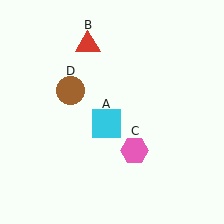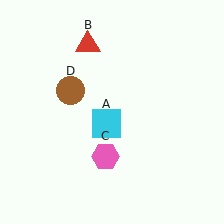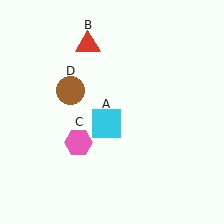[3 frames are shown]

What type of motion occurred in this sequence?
The pink hexagon (object C) rotated clockwise around the center of the scene.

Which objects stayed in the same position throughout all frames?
Cyan square (object A) and red triangle (object B) and brown circle (object D) remained stationary.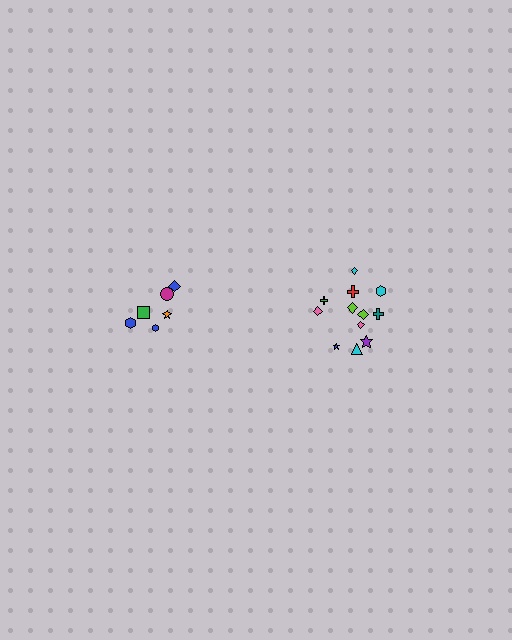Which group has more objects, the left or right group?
The right group.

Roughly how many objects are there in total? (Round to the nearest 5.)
Roughly 20 objects in total.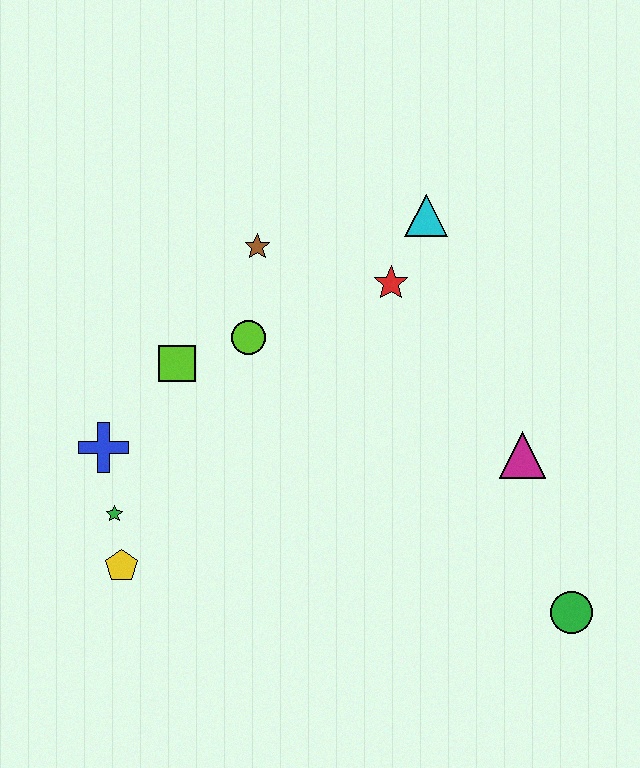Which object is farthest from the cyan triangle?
The yellow pentagon is farthest from the cyan triangle.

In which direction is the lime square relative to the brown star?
The lime square is below the brown star.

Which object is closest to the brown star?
The lime circle is closest to the brown star.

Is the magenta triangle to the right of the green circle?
No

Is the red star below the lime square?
No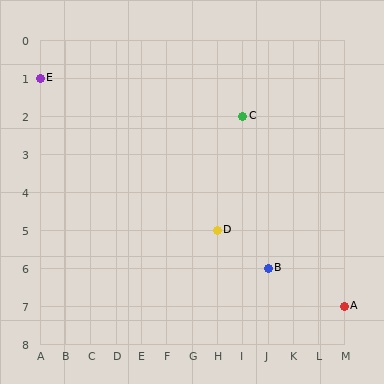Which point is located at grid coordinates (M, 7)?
Point A is at (M, 7).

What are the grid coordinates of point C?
Point C is at grid coordinates (I, 2).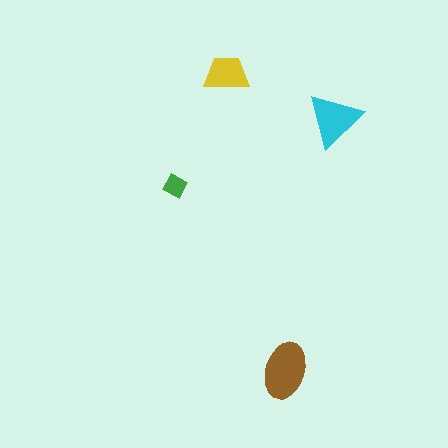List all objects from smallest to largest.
The green diamond, the yellow trapezoid, the cyan triangle, the brown ellipse.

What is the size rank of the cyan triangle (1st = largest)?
2nd.